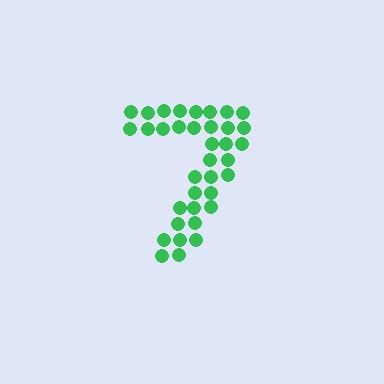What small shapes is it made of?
It is made of small circles.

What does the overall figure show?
The overall figure shows the digit 7.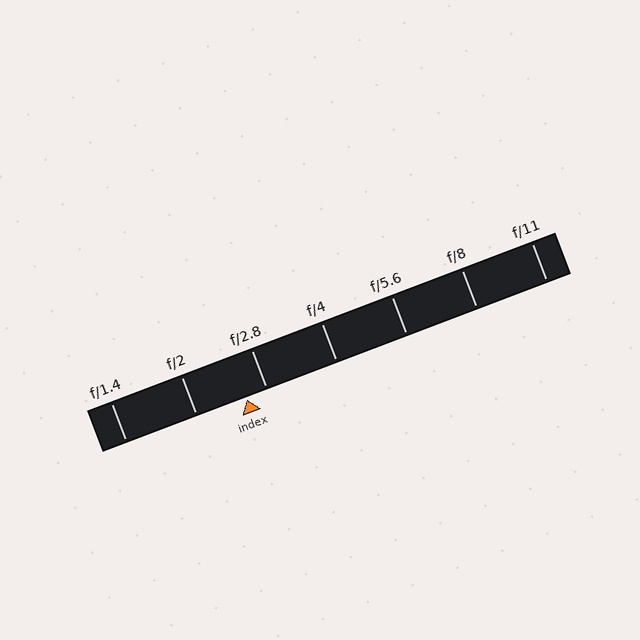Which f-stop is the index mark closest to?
The index mark is closest to f/2.8.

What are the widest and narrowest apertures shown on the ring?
The widest aperture shown is f/1.4 and the narrowest is f/11.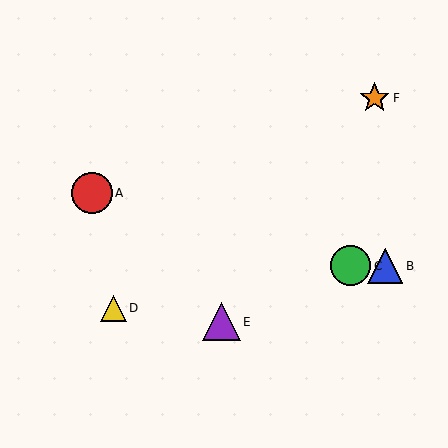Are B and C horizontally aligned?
Yes, both are at y≈266.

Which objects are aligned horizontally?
Objects B, C are aligned horizontally.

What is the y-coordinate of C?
Object C is at y≈266.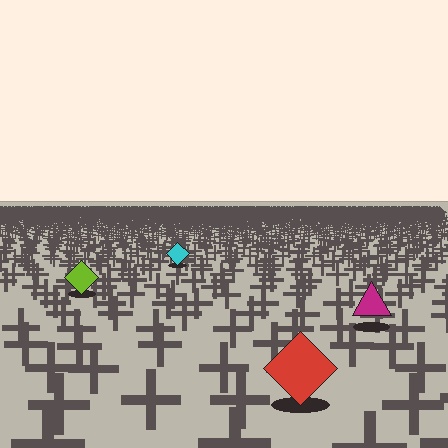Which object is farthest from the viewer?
The cyan diamond is farthest from the viewer. It appears smaller and the ground texture around it is denser.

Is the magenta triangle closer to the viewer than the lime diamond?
Yes. The magenta triangle is closer — you can tell from the texture gradient: the ground texture is coarser near it.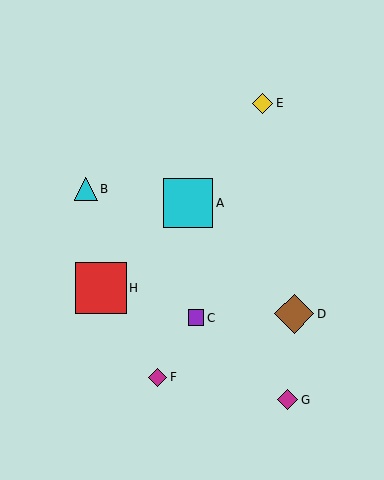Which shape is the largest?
The red square (labeled H) is the largest.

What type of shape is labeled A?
Shape A is a cyan square.